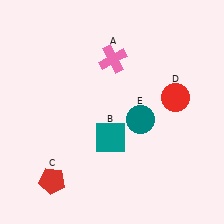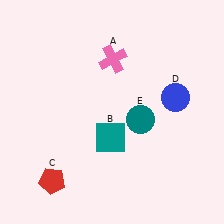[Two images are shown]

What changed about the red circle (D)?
In Image 1, D is red. In Image 2, it changed to blue.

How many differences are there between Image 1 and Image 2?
There is 1 difference between the two images.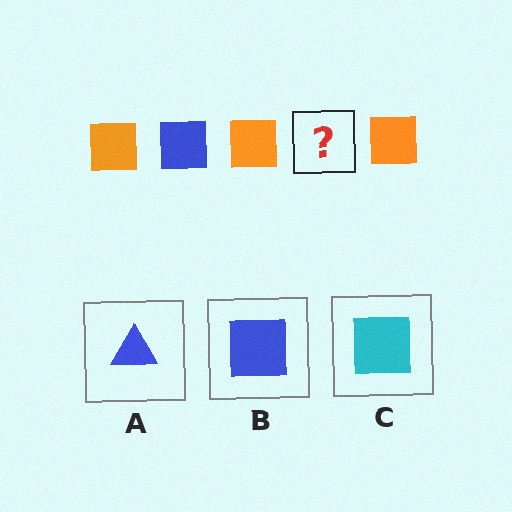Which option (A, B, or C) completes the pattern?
B.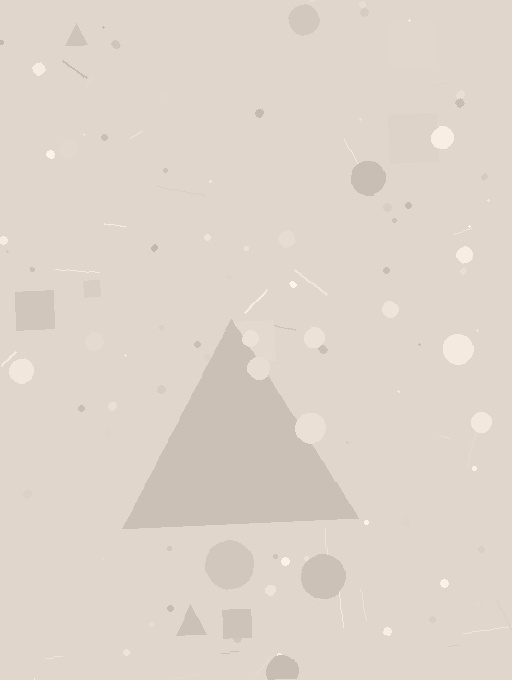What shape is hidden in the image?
A triangle is hidden in the image.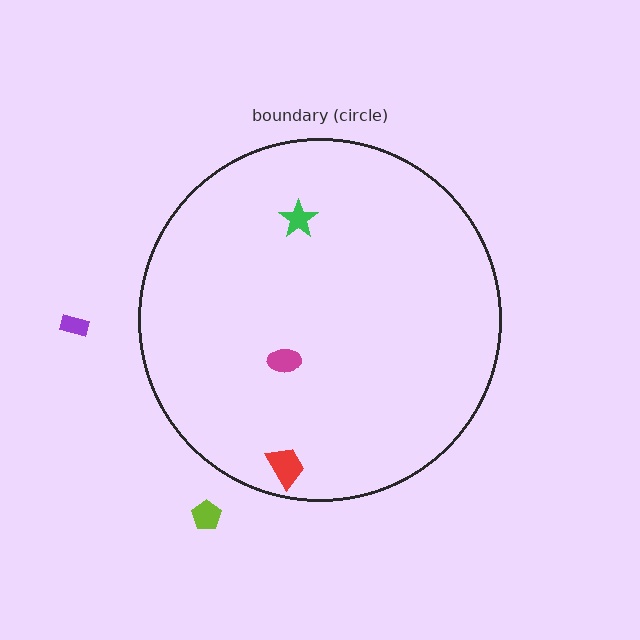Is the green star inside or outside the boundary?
Inside.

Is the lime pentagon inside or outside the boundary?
Outside.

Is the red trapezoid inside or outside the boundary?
Inside.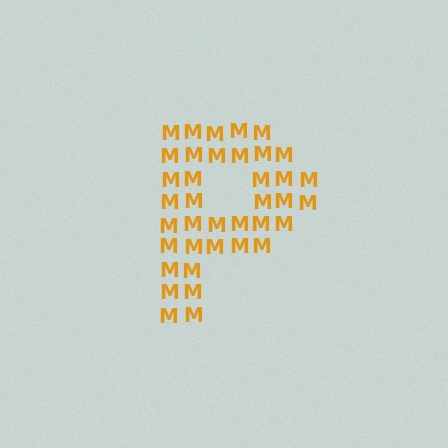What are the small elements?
The small elements are letter M's.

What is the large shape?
The large shape is the letter P.